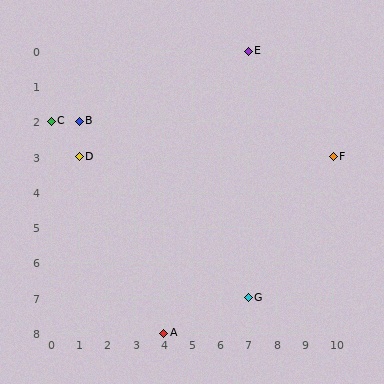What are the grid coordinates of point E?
Point E is at grid coordinates (7, 0).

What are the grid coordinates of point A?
Point A is at grid coordinates (4, 8).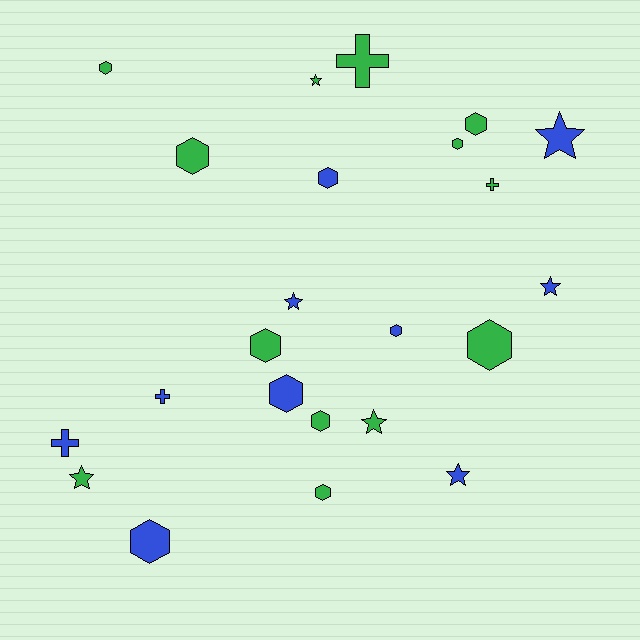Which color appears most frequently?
Green, with 13 objects.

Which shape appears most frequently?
Hexagon, with 12 objects.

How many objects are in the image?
There are 23 objects.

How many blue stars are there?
There are 4 blue stars.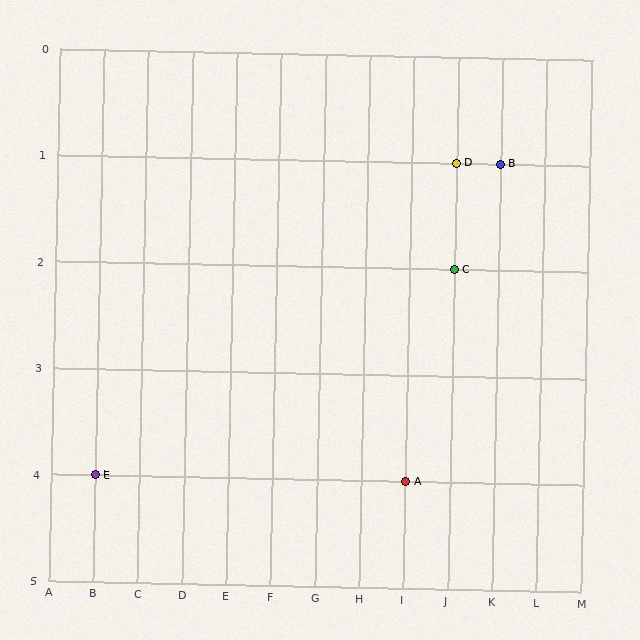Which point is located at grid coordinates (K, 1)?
Point B is at (K, 1).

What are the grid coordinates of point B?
Point B is at grid coordinates (K, 1).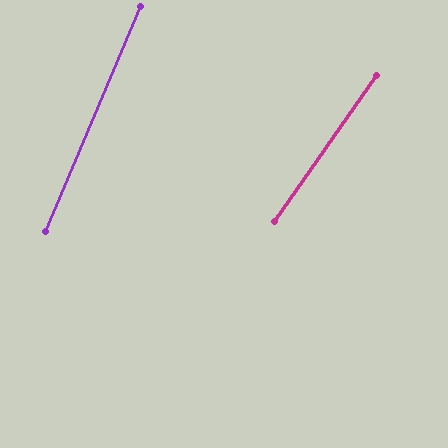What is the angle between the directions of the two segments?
Approximately 12 degrees.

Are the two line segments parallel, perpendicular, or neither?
Neither parallel nor perpendicular — they differ by about 12°.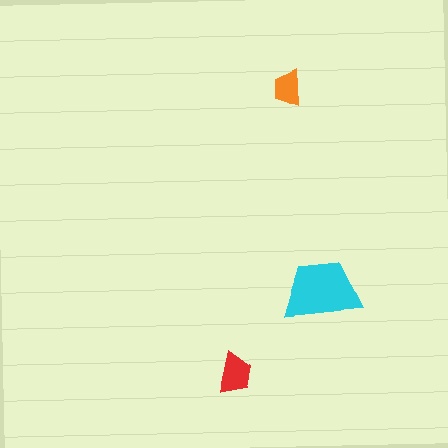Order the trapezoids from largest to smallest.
the cyan one, the red one, the orange one.